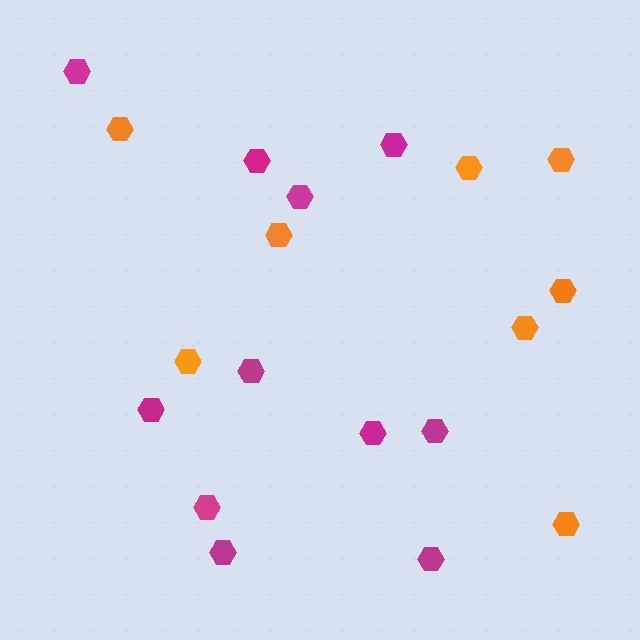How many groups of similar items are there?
There are 2 groups: one group of magenta hexagons (11) and one group of orange hexagons (8).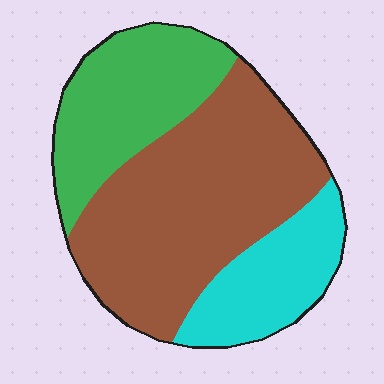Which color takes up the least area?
Cyan, at roughly 20%.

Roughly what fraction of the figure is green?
Green covers about 25% of the figure.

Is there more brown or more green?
Brown.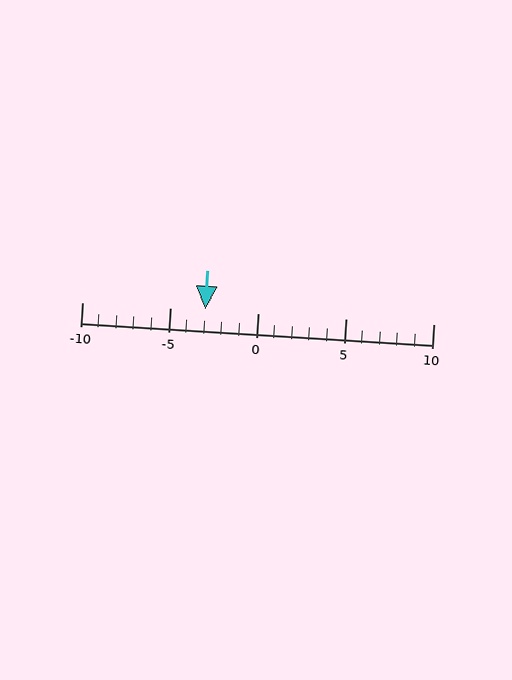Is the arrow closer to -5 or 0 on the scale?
The arrow is closer to -5.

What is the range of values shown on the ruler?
The ruler shows values from -10 to 10.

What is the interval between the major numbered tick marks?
The major tick marks are spaced 5 units apart.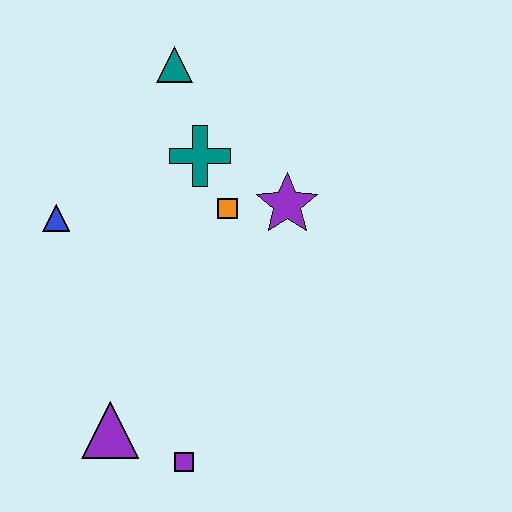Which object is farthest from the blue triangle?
The purple square is farthest from the blue triangle.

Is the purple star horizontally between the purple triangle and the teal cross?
No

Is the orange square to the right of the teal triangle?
Yes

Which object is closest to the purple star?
The orange square is closest to the purple star.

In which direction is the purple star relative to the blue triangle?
The purple star is to the right of the blue triangle.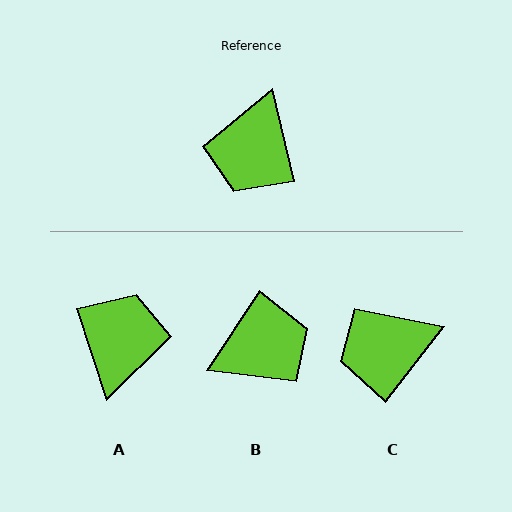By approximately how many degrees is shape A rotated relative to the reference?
Approximately 175 degrees clockwise.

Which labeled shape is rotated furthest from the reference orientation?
A, about 175 degrees away.